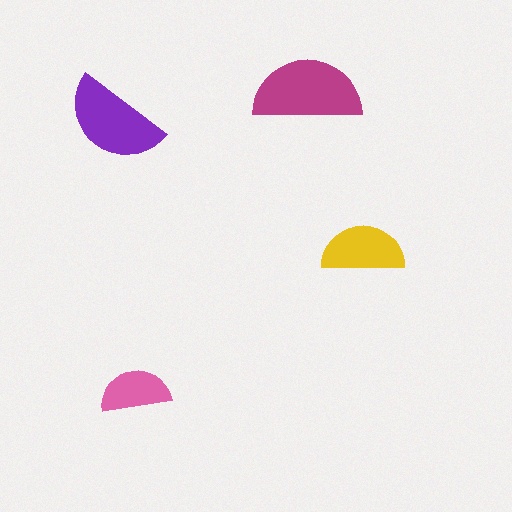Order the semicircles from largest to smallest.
the magenta one, the purple one, the yellow one, the pink one.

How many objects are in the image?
There are 4 objects in the image.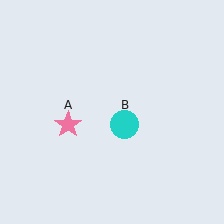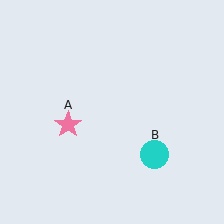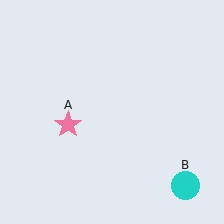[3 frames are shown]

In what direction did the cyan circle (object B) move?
The cyan circle (object B) moved down and to the right.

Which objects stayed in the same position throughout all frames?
Pink star (object A) remained stationary.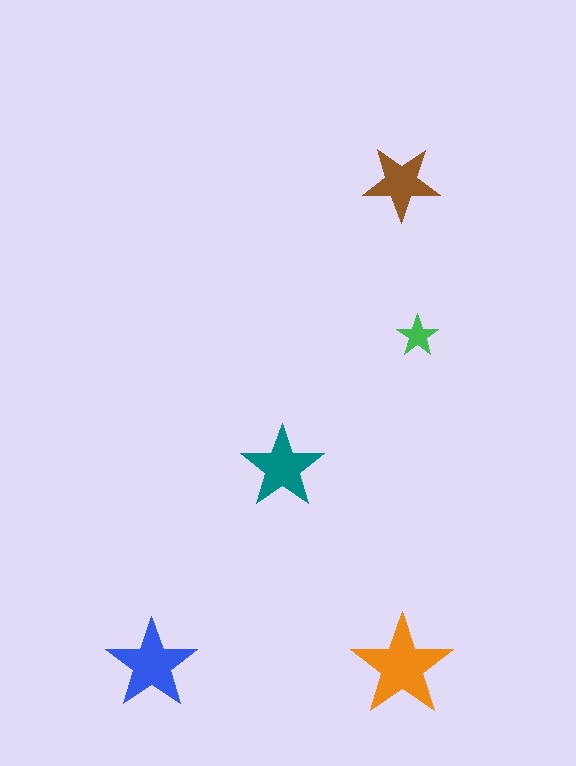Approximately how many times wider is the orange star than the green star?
About 2.5 times wider.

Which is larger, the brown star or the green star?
The brown one.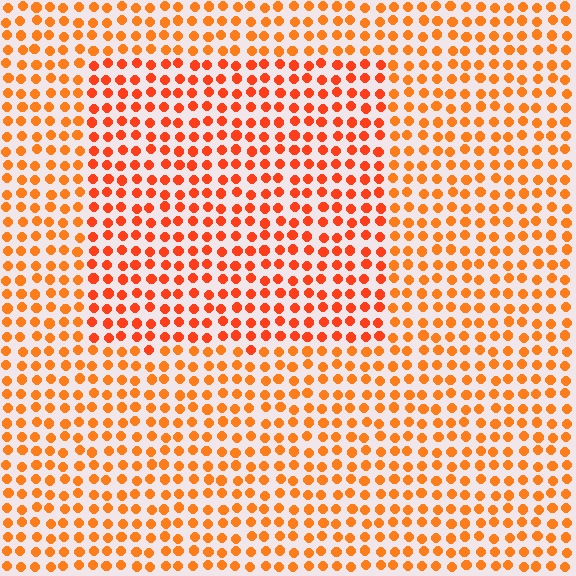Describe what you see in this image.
The image is filled with small orange elements in a uniform arrangement. A rectangle-shaped region is visible where the elements are tinted to a slightly different hue, forming a subtle color boundary.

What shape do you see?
I see a rectangle.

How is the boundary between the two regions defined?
The boundary is defined purely by a slight shift in hue (about 17 degrees). Spacing, size, and orientation are identical on both sides.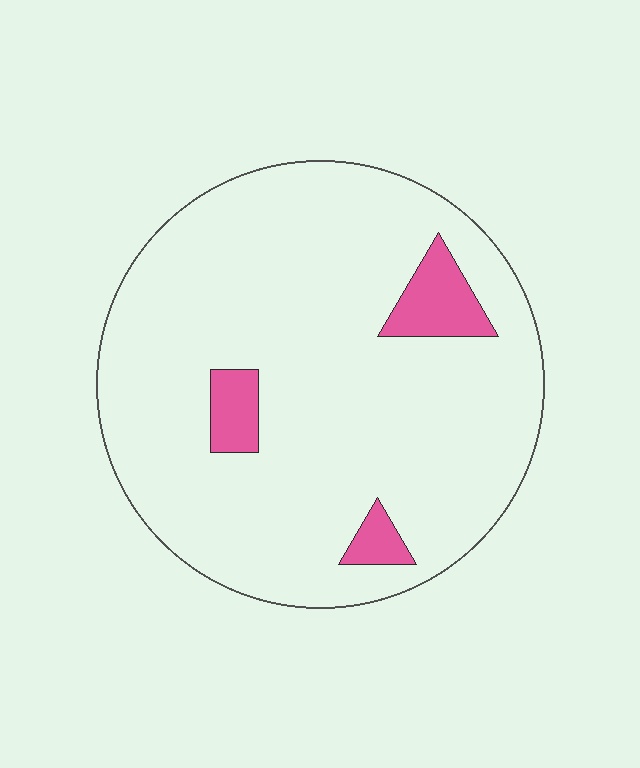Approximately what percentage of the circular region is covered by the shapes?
Approximately 10%.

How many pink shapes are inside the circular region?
3.